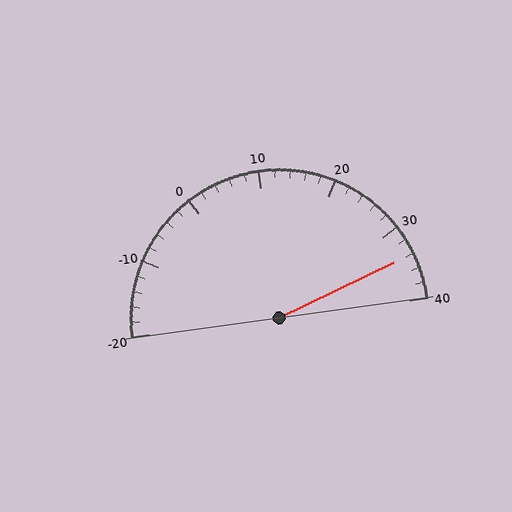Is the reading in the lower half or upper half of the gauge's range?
The reading is in the upper half of the range (-20 to 40).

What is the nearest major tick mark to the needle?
The nearest major tick mark is 30.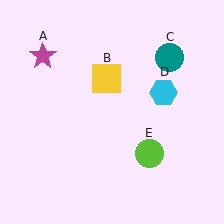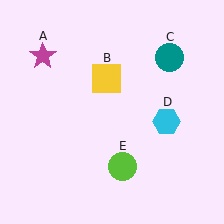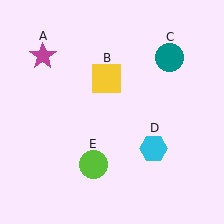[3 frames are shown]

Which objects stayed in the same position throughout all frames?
Magenta star (object A) and yellow square (object B) and teal circle (object C) remained stationary.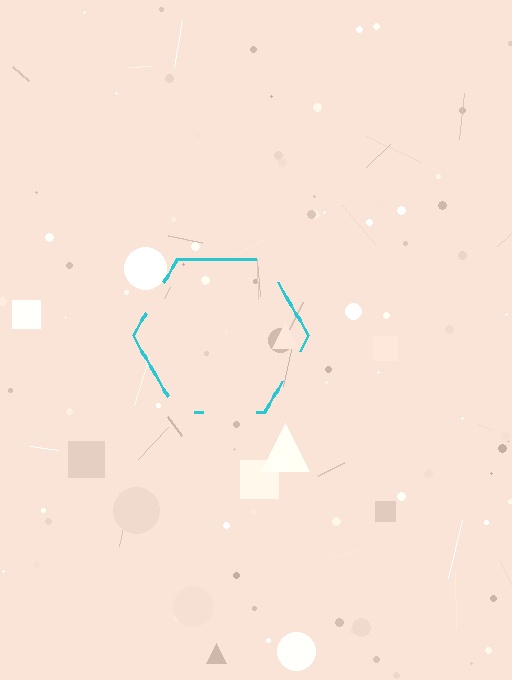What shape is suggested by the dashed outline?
The dashed outline suggests a hexagon.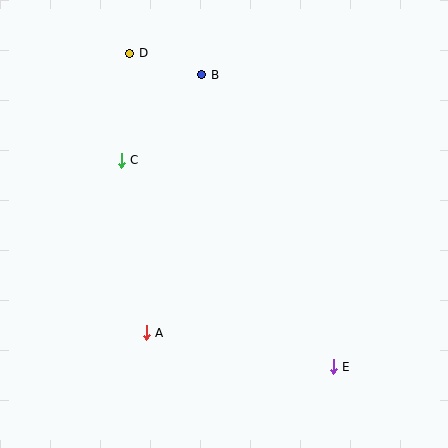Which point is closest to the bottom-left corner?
Point A is closest to the bottom-left corner.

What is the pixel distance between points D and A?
The distance between D and A is 280 pixels.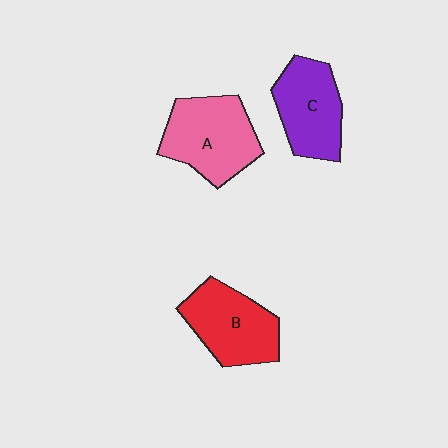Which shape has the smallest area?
Shape C (purple).